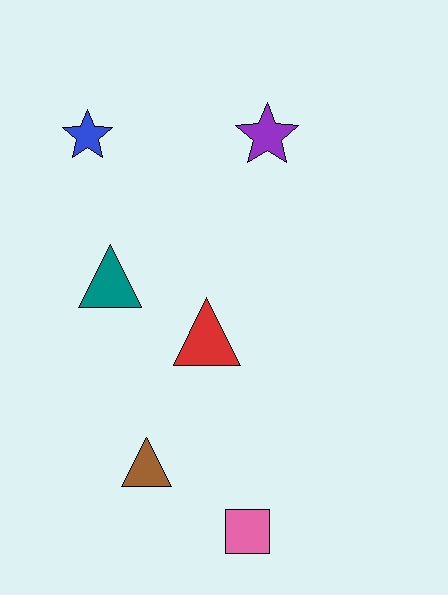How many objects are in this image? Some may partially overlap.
There are 6 objects.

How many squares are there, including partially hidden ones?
There is 1 square.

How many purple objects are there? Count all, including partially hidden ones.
There is 1 purple object.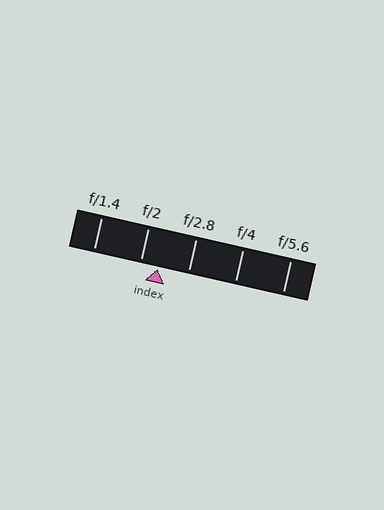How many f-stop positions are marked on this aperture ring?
There are 5 f-stop positions marked.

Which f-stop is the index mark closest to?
The index mark is closest to f/2.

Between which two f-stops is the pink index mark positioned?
The index mark is between f/2 and f/2.8.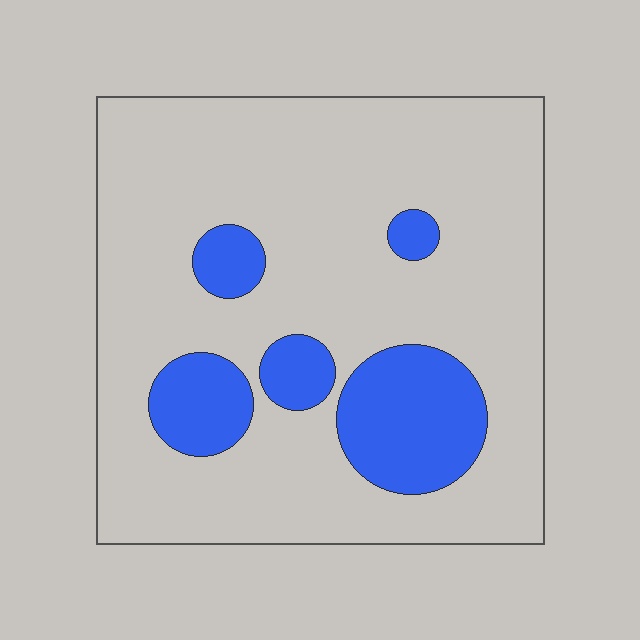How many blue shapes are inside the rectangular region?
5.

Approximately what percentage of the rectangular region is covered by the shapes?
Approximately 20%.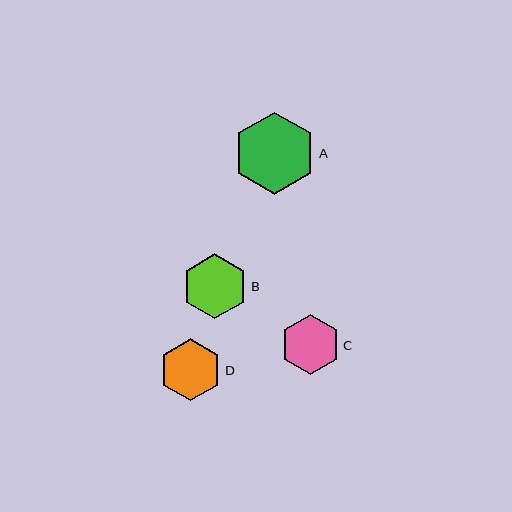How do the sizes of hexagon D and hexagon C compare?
Hexagon D and hexagon C are approximately the same size.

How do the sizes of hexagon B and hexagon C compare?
Hexagon B and hexagon C are approximately the same size.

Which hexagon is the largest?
Hexagon A is the largest with a size of approximately 82 pixels.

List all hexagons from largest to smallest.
From largest to smallest: A, B, D, C.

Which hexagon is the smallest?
Hexagon C is the smallest with a size of approximately 60 pixels.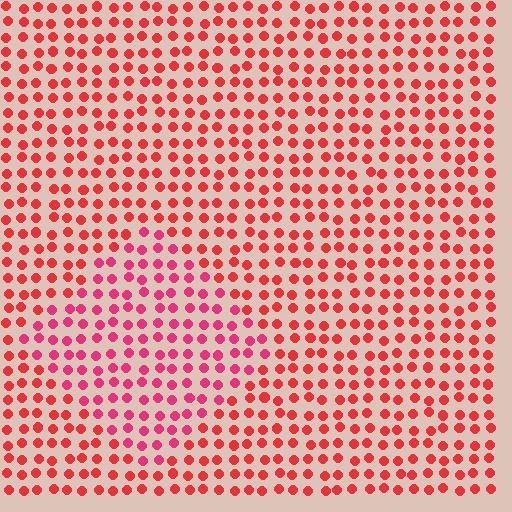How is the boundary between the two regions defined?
The boundary is defined purely by a slight shift in hue (about 23 degrees). Spacing, size, and orientation are identical on both sides.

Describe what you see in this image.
The image is filled with small red elements in a uniform arrangement. A diamond-shaped region is visible where the elements are tinted to a slightly different hue, forming a subtle color boundary.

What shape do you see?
I see a diamond.